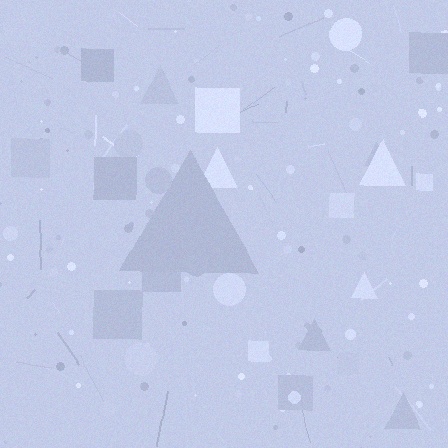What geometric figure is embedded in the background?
A triangle is embedded in the background.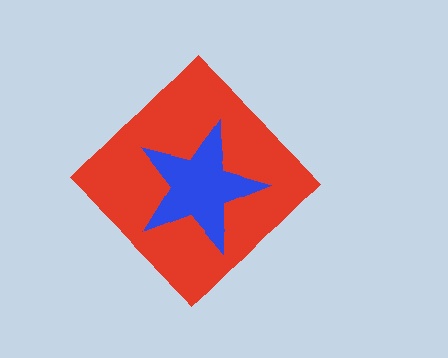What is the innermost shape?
The blue star.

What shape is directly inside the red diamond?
The blue star.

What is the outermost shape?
The red diamond.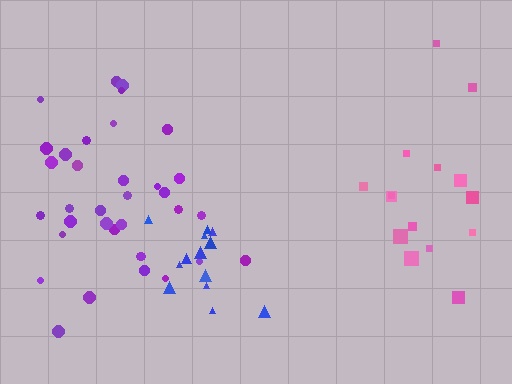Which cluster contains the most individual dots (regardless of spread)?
Purple (35).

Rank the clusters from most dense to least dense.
blue, purple, pink.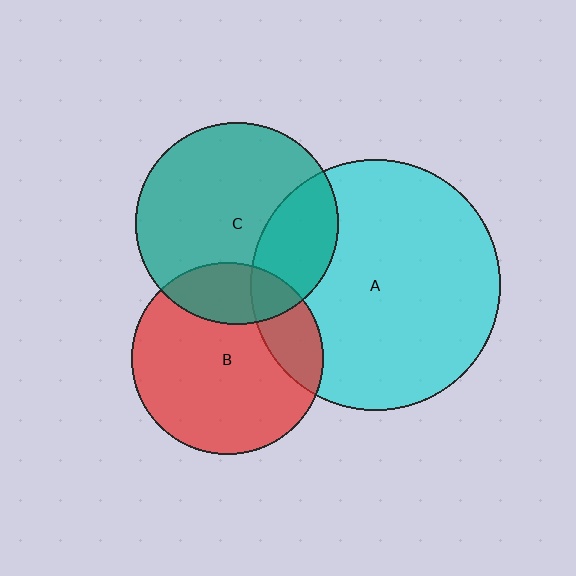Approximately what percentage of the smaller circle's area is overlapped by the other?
Approximately 20%.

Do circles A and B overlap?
Yes.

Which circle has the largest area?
Circle A (cyan).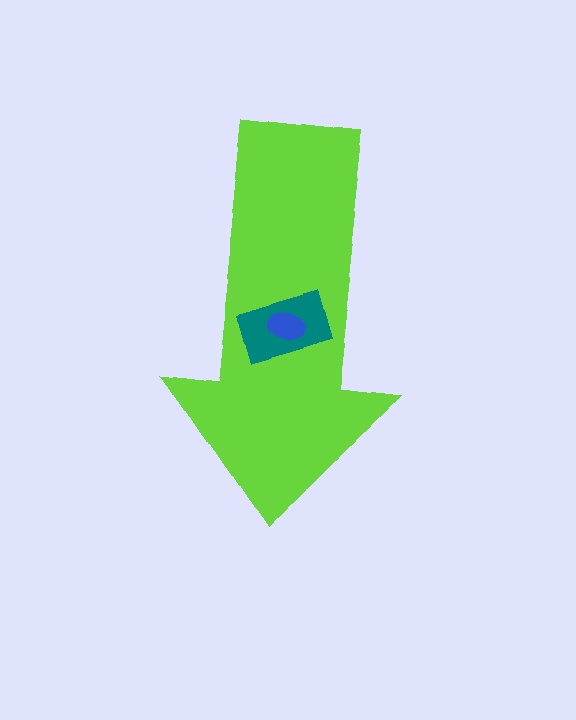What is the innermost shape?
The blue ellipse.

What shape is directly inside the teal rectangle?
The blue ellipse.